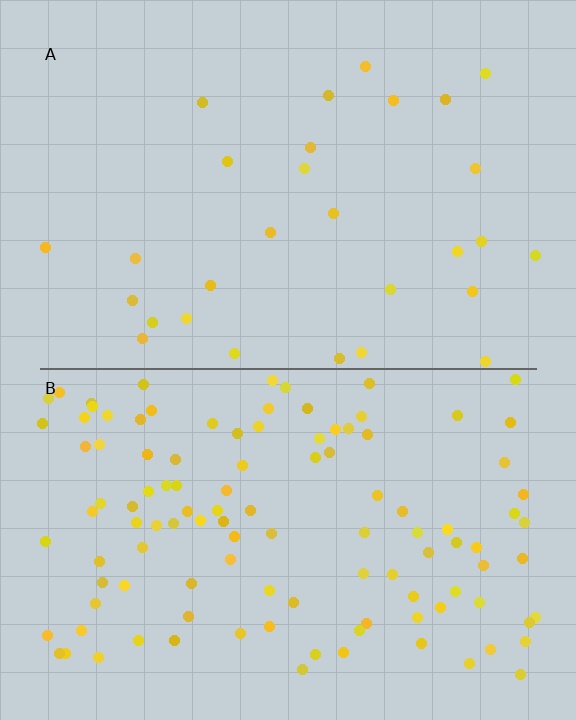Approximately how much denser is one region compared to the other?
Approximately 3.9× — region B over region A.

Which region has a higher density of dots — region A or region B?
B (the bottom).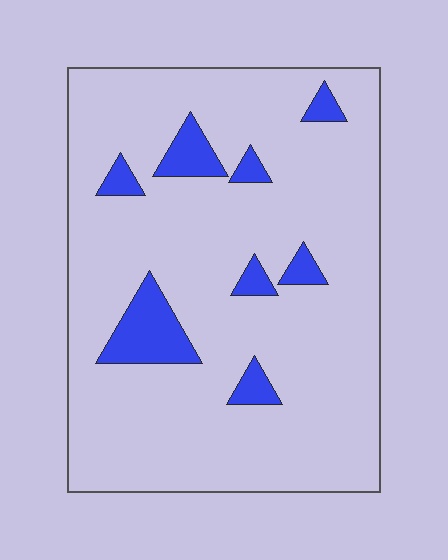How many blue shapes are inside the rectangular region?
8.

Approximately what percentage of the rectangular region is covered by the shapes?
Approximately 10%.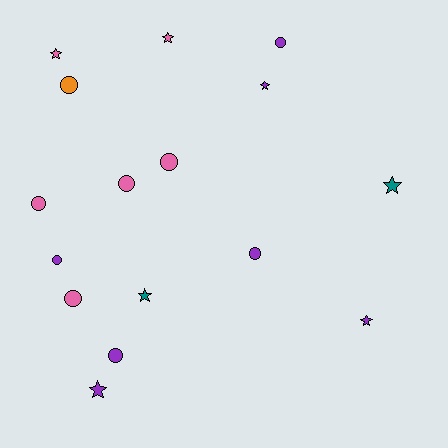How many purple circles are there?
There are 4 purple circles.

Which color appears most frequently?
Purple, with 7 objects.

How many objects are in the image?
There are 16 objects.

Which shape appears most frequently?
Circle, with 9 objects.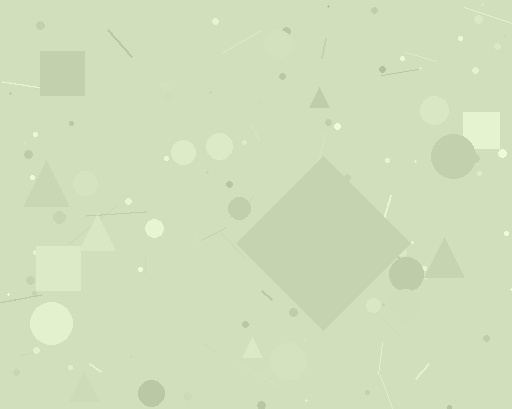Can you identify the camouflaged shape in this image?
The camouflaged shape is a diamond.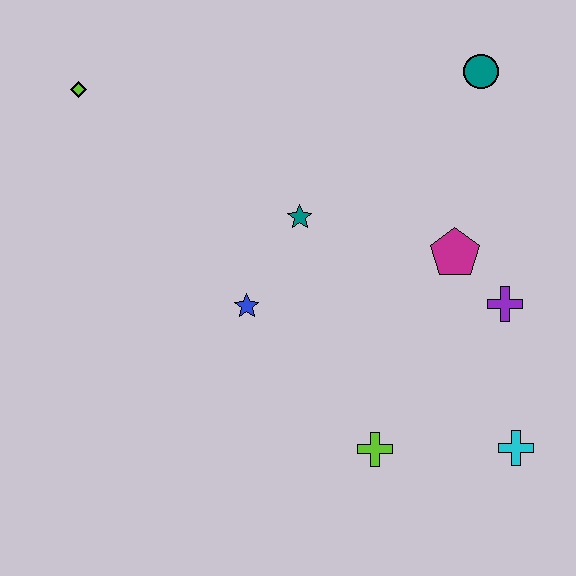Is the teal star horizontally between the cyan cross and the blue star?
Yes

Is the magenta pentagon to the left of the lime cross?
No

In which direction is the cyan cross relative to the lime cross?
The cyan cross is to the right of the lime cross.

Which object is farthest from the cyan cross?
The lime diamond is farthest from the cyan cross.